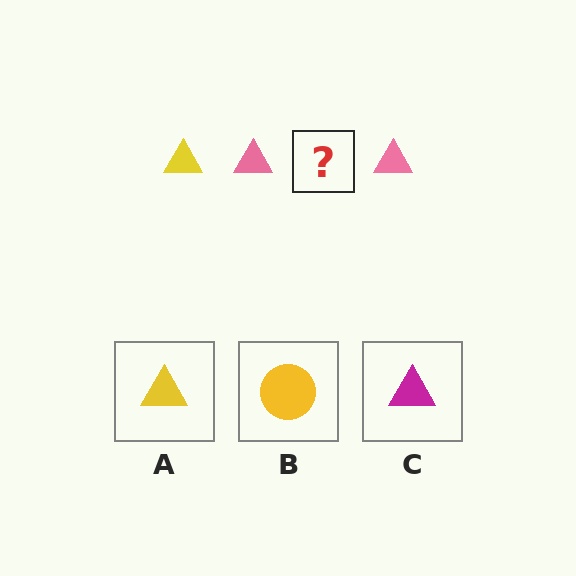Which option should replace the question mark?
Option A.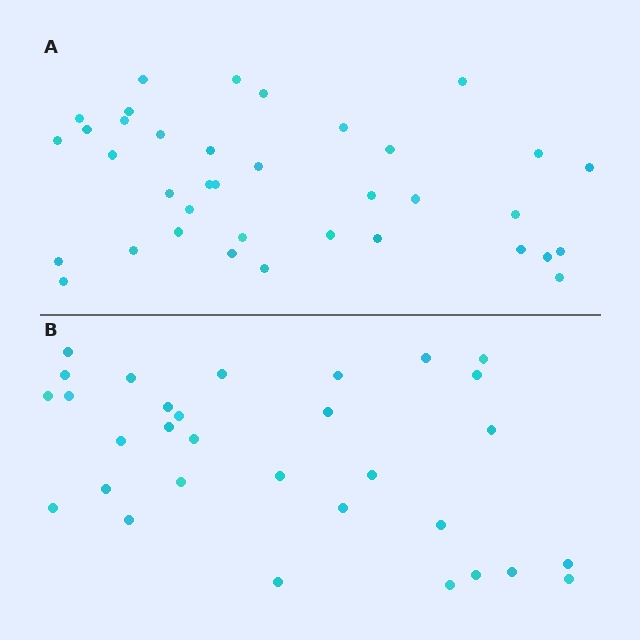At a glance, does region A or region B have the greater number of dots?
Region A (the top region) has more dots.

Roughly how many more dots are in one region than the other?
Region A has about 6 more dots than region B.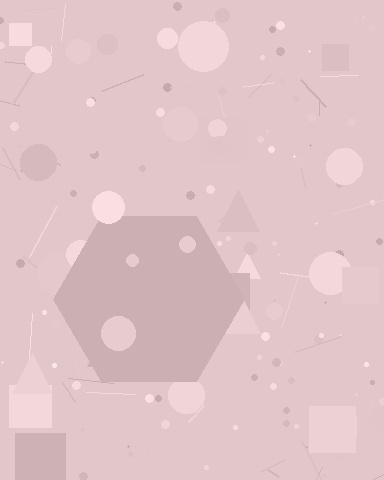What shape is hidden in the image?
A hexagon is hidden in the image.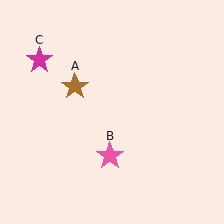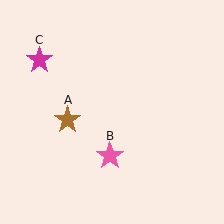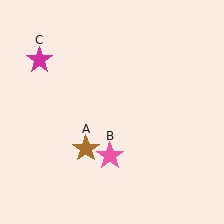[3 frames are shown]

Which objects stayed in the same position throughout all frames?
Pink star (object B) and magenta star (object C) remained stationary.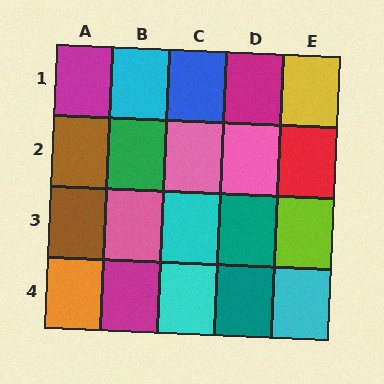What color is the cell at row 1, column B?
Cyan.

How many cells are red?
1 cell is red.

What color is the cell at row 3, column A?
Brown.